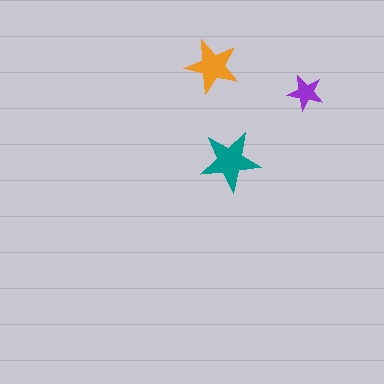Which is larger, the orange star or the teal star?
The teal one.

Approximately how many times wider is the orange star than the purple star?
About 1.5 times wider.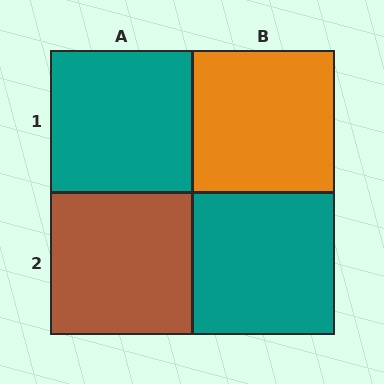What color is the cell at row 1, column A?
Teal.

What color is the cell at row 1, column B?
Orange.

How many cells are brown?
1 cell is brown.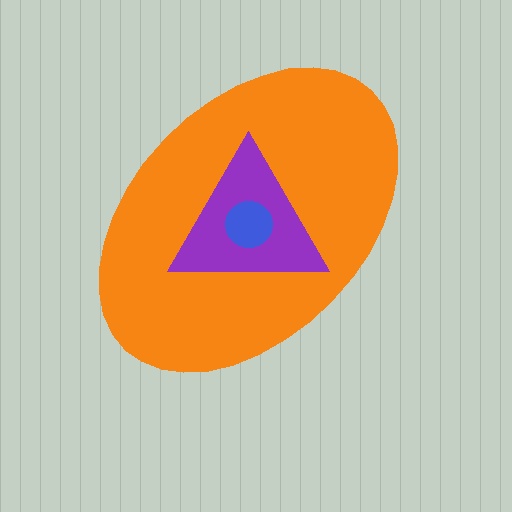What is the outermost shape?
The orange ellipse.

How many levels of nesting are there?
3.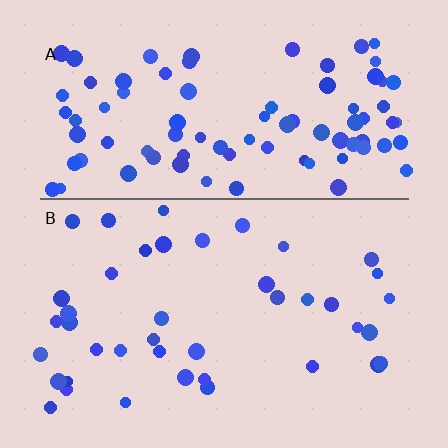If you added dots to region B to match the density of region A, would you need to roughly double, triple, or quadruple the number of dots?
Approximately double.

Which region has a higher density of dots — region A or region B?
A (the top).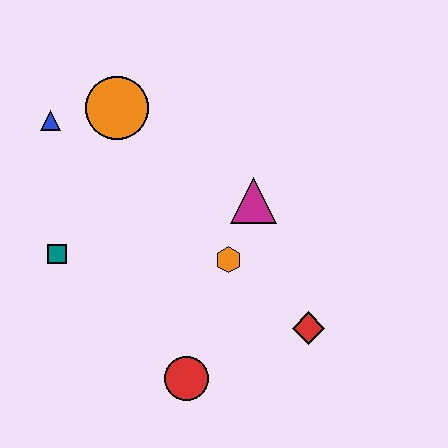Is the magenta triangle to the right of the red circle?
Yes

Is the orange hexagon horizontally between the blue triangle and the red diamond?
Yes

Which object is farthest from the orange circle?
The red diamond is farthest from the orange circle.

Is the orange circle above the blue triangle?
Yes